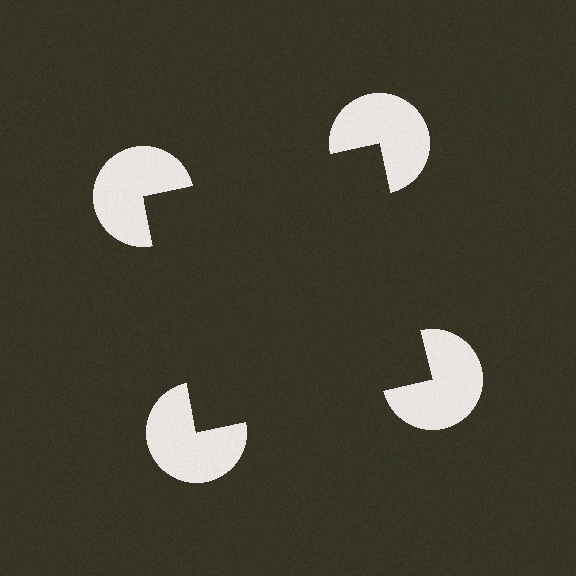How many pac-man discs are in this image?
There are 4 — one at each vertex of the illusory square.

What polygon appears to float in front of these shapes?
An illusory square — its edges are inferred from the aligned wedge cuts in the pac-man discs, not physically drawn.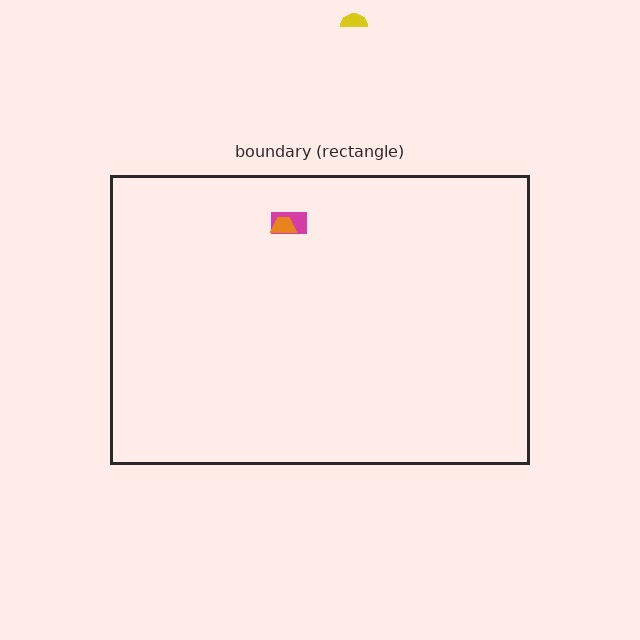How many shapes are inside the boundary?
2 inside, 1 outside.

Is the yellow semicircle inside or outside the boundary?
Outside.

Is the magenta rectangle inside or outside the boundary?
Inside.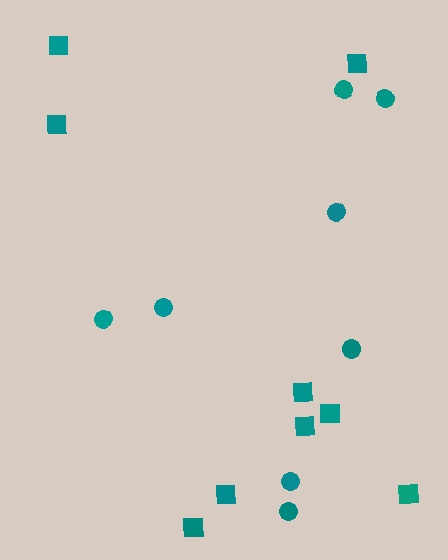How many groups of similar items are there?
There are 2 groups: one group of circles (8) and one group of squares (9).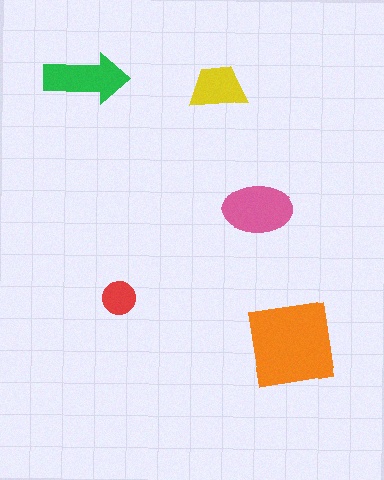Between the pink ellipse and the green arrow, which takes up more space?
The pink ellipse.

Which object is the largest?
The orange square.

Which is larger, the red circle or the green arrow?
The green arrow.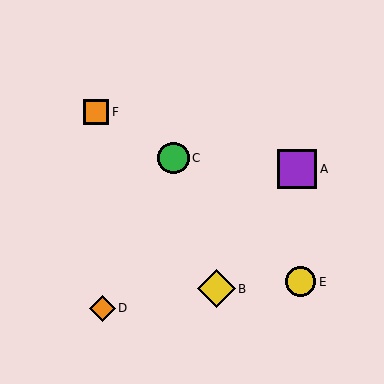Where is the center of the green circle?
The center of the green circle is at (173, 158).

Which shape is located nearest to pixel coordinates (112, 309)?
The orange diamond (labeled D) at (102, 308) is nearest to that location.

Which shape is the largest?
The purple square (labeled A) is the largest.